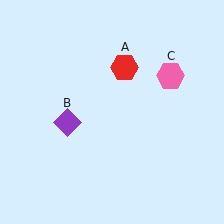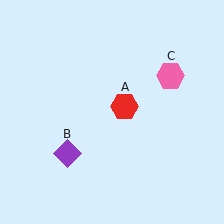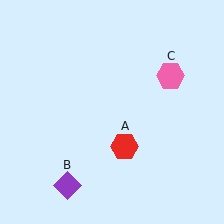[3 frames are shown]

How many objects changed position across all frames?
2 objects changed position: red hexagon (object A), purple diamond (object B).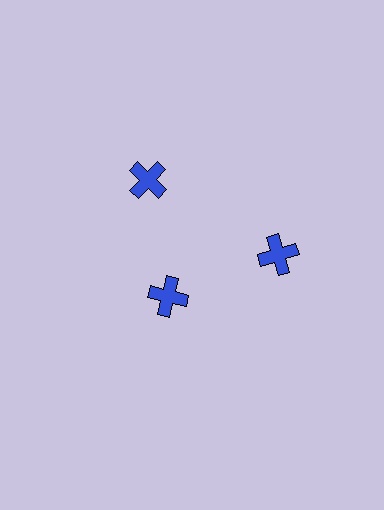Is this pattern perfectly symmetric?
No. The 3 blue crosses are arranged in a ring, but one element near the 7 o'clock position is pulled inward toward the center, breaking the 3-fold rotational symmetry.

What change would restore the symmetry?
The symmetry would be restored by moving it outward, back onto the ring so that all 3 crosses sit at equal angles and equal distance from the center.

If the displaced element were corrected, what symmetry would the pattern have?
It would have 3-fold rotational symmetry — the pattern would map onto itself every 120 degrees.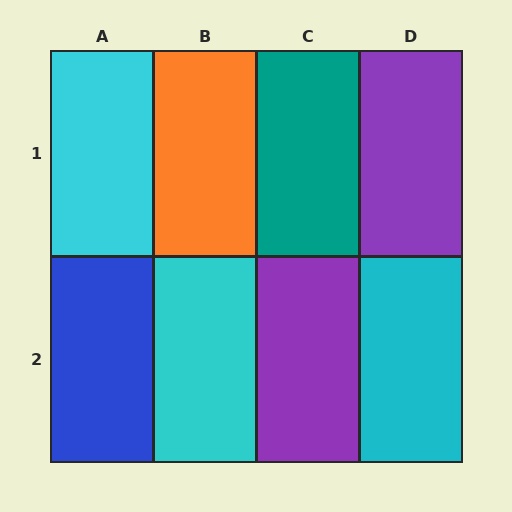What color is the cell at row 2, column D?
Cyan.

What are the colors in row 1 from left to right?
Cyan, orange, teal, purple.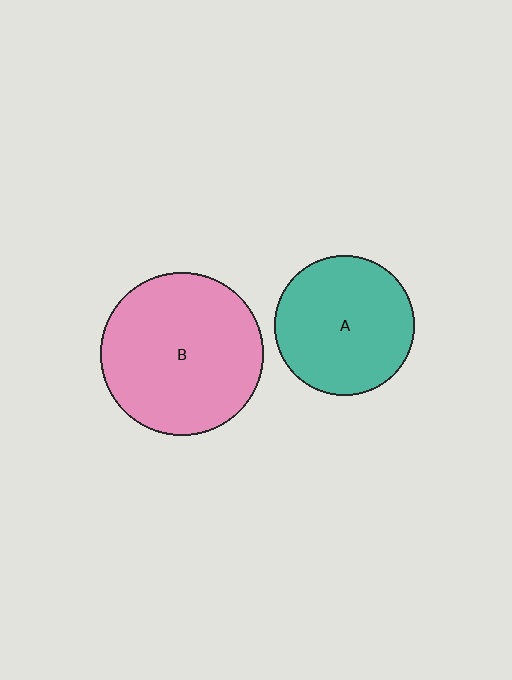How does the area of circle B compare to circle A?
Approximately 1.4 times.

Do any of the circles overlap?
No, none of the circles overlap.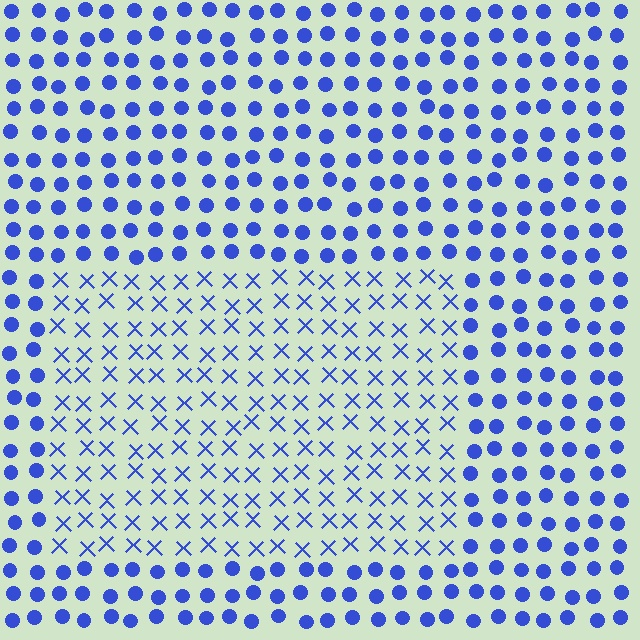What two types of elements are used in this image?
The image uses X marks inside the rectangle region and circles outside it.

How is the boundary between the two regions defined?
The boundary is defined by a change in element shape: X marks inside vs. circles outside. All elements share the same color and spacing.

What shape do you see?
I see a rectangle.